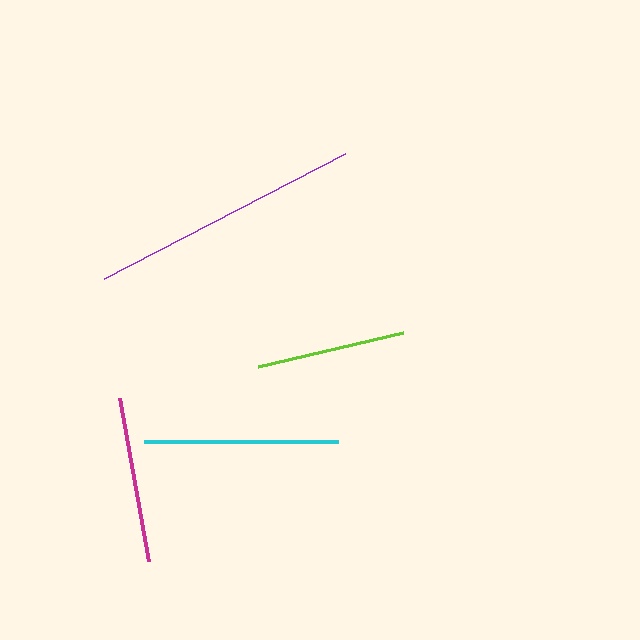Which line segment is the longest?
The purple line is the longest at approximately 271 pixels.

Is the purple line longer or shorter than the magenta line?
The purple line is longer than the magenta line.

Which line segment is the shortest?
The lime line is the shortest at approximately 149 pixels.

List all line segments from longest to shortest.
From longest to shortest: purple, cyan, magenta, lime.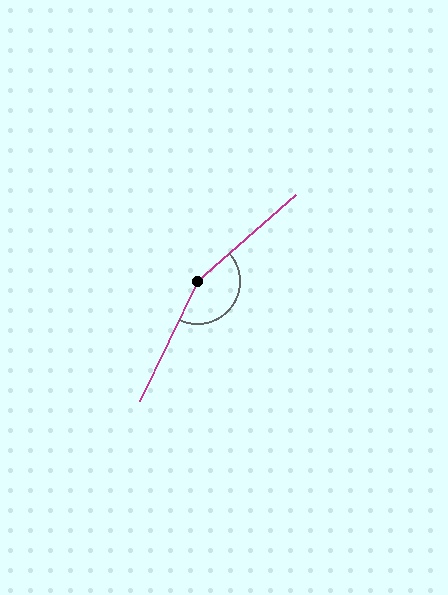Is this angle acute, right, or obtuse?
It is obtuse.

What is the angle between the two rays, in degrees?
Approximately 157 degrees.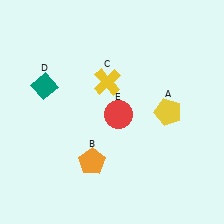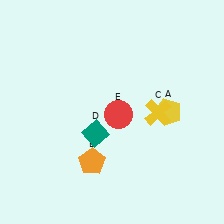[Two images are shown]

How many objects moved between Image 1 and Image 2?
2 objects moved between the two images.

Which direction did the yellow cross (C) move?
The yellow cross (C) moved right.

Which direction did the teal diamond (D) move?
The teal diamond (D) moved right.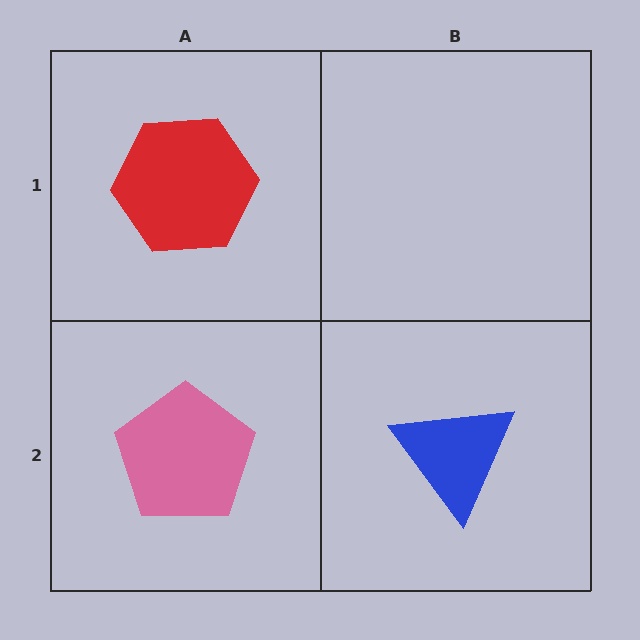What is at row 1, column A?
A red hexagon.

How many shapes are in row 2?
2 shapes.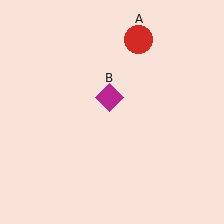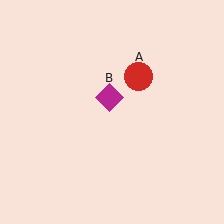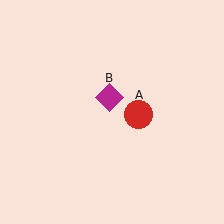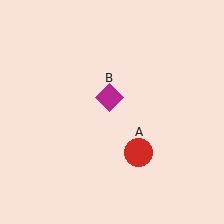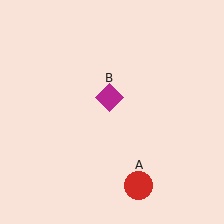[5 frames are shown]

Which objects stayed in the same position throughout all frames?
Magenta diamond (object B) remained stationary.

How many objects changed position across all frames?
1 object changed position: red circle (object A).